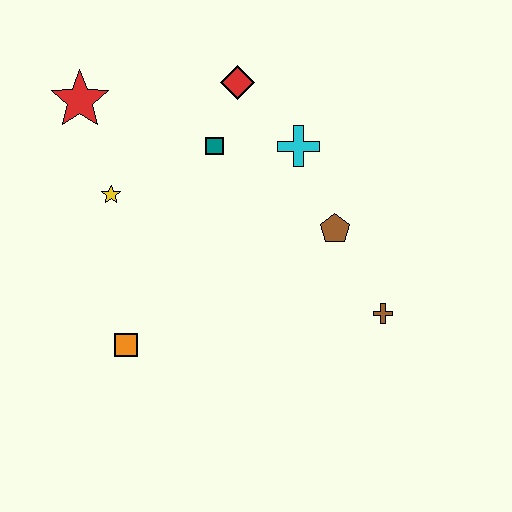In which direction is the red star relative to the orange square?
The red star is above the orange square.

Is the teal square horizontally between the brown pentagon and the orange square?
Yes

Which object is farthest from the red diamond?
The orange square is farthest from the red diamond.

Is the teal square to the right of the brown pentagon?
No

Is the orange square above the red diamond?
No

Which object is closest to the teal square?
The red diamond is closest to the teal square.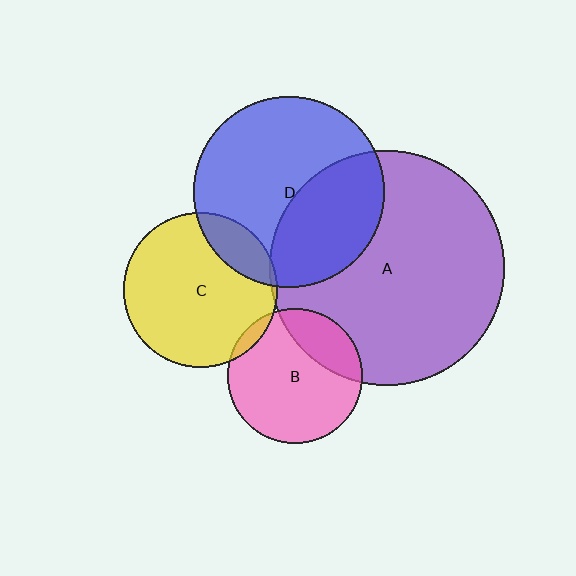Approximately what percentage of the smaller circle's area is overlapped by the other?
Approximately 25%.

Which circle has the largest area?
Circle A (purple).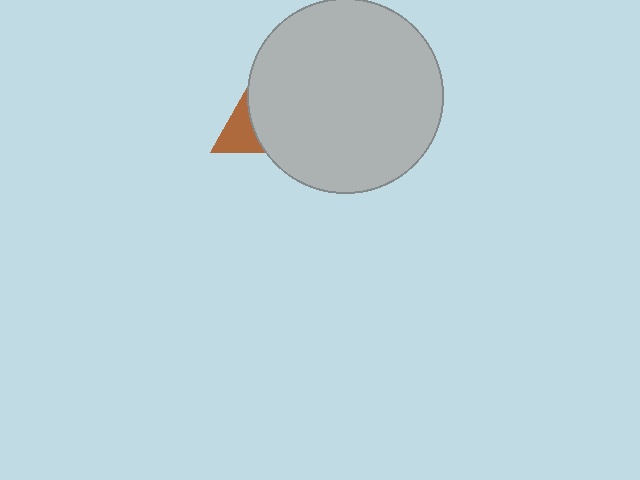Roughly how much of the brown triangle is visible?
A small part of it is visible (roughly 39%).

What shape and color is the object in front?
The object in front is a light gray circle.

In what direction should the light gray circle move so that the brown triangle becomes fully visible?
The light gray circle should move right. That is the shortest direction to clear the overlap and leave the brown triangle fully visible.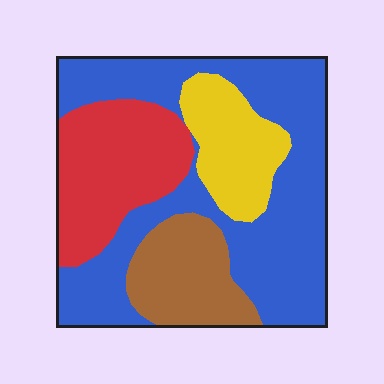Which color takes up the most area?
Blue, at roughly 50%.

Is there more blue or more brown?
Blue.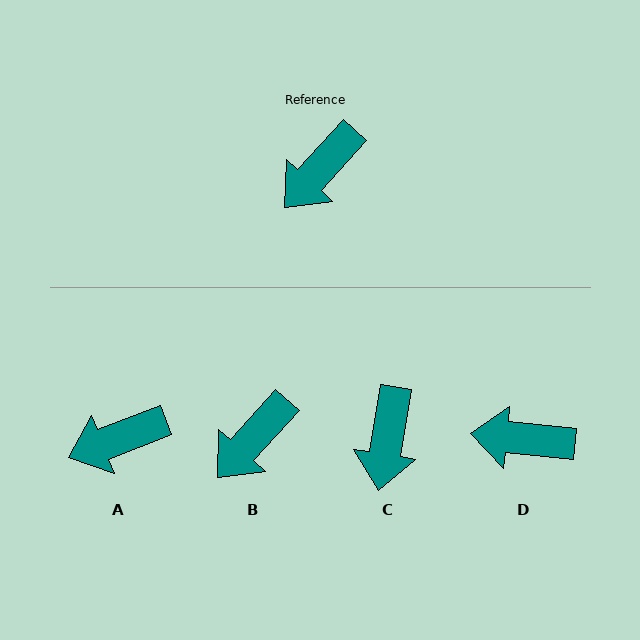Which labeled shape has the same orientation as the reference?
B.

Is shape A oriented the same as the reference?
No, it is off by about 27 degrees.